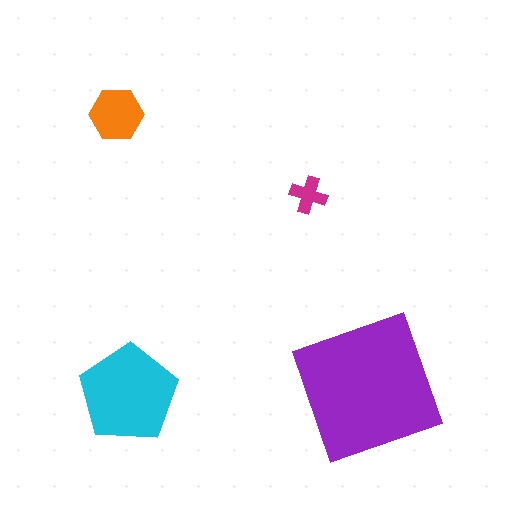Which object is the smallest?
The magenta cross.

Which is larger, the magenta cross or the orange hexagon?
The orange hexagon.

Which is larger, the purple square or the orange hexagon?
The purple square.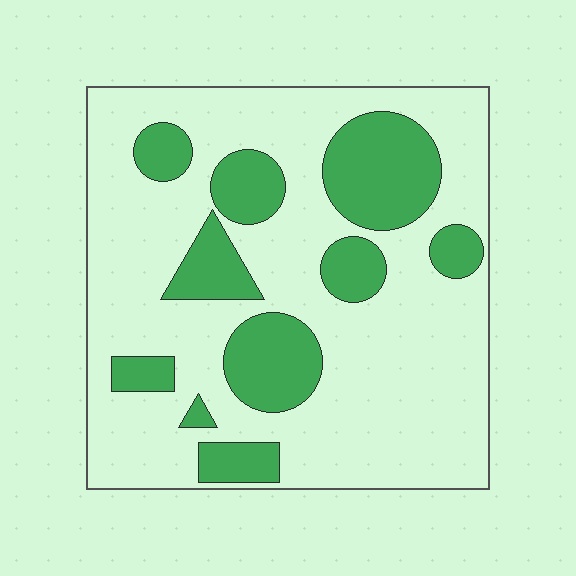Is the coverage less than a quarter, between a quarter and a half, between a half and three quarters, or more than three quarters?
Between a quarter and a half.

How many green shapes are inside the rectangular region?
10.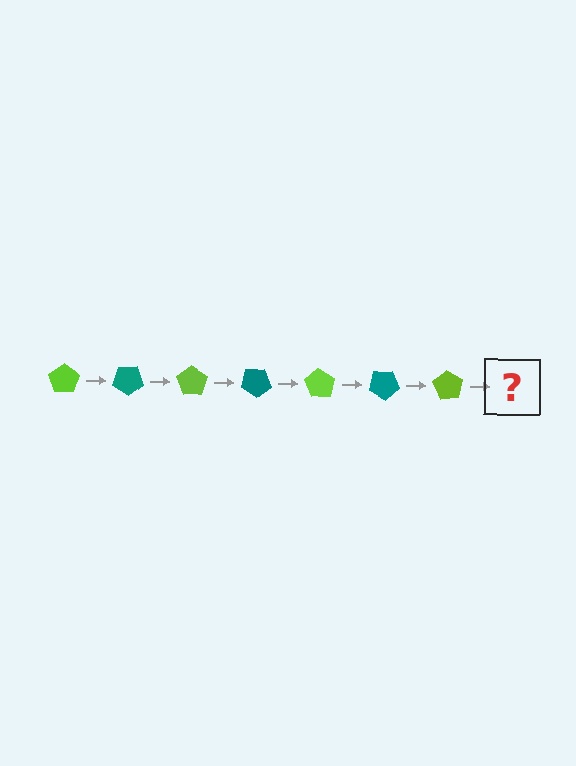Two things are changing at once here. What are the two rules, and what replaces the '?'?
The two rules are that it rotates 35 degrees each step and the color cycles through lime and teal. The '?' should be a teal pentagon, rotated 245 degrees from the start.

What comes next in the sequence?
The next element should be a teal pentagon, rotated 245 degrees from the start.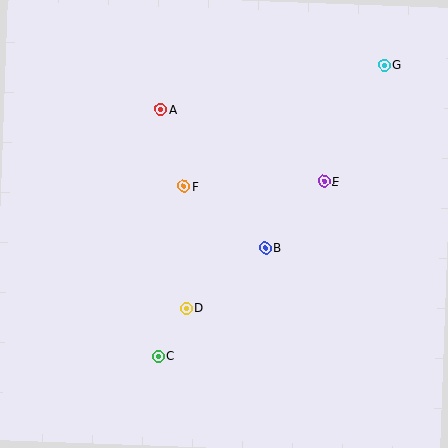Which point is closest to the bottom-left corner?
Point C is closest to the bottom-left corner.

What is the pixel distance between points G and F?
The distance between G and F is 234 pixels.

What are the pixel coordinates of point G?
Point G is at (384, 65).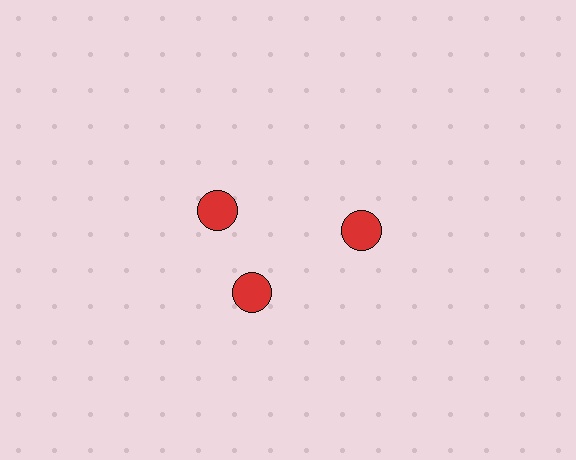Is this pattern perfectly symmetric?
No. The 3 red circles are arranged in a ring, but one element near the 11 o'clock position is rotated out of alignment along the ring, breaking the 3-fold rotational symmetry.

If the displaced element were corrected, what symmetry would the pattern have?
It would have 3-fold rotational symmetry — the pattern would map onto itself every 120 degrees.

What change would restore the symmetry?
The symmetry would be restored by rotating it back into even spacing with its neighbors so that all 3 circles sit at equal angles and equal distance from the center.